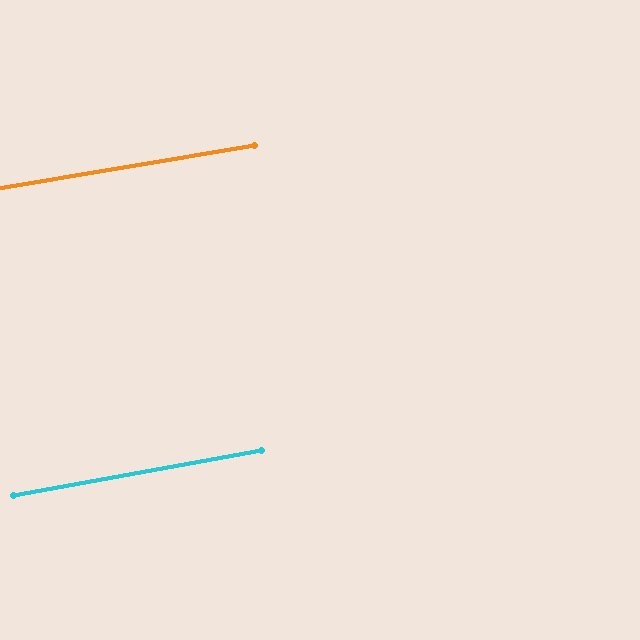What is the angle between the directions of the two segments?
Approximately 1 degree.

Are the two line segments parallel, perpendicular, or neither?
Parallel — their directions differ by only 0.8°.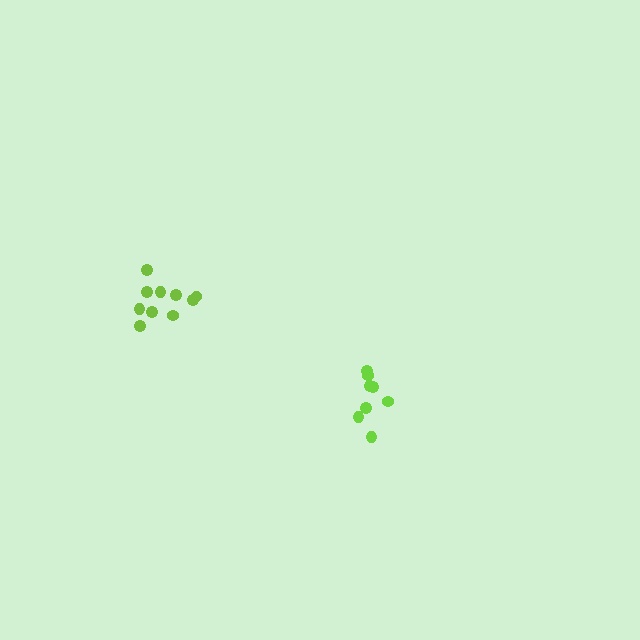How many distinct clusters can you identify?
There are 2 distinct clusters.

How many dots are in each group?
Group 1: 10 dots, Group 2: 8 dots (18 total).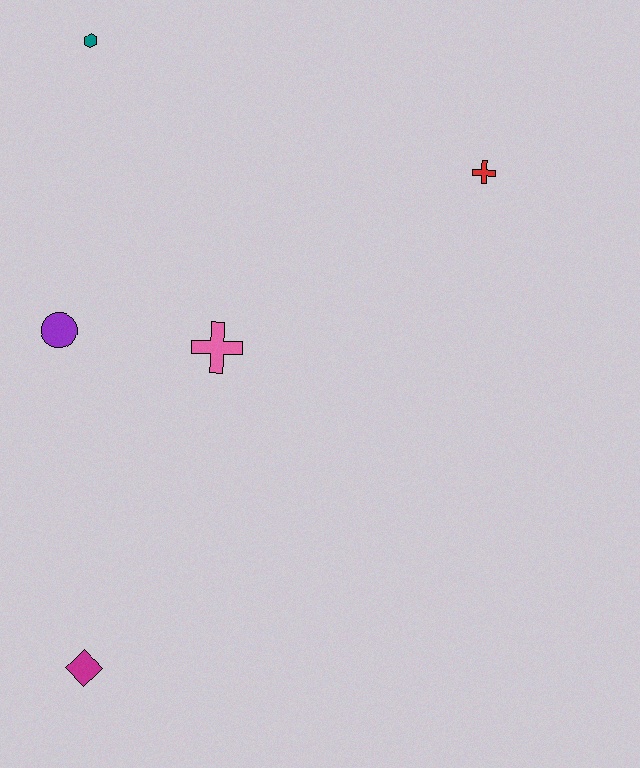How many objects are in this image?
There are 5 objects.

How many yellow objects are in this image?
There are no yellow objects.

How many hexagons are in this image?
There is 1 hexagon.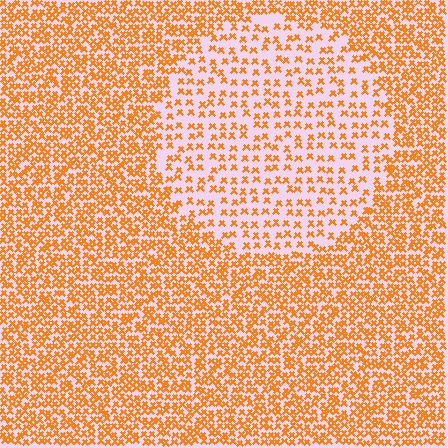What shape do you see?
I see a circle.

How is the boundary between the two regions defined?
The boundary is defined by a change in element density (approximately 2.1x ratio). All elements are the same color, size, and shape.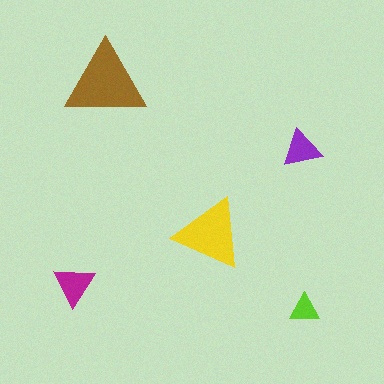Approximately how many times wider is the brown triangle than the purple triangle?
About 2 times wider.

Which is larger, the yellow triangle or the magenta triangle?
The yellow one.